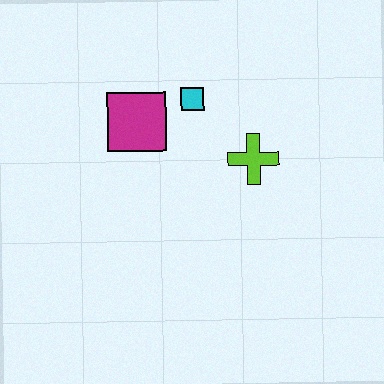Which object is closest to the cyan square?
The magenta square is closest to the cyan square.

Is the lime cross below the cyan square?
Yes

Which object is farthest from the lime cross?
The magenta square is farthest from the lime cross.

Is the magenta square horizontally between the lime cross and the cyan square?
No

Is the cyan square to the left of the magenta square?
No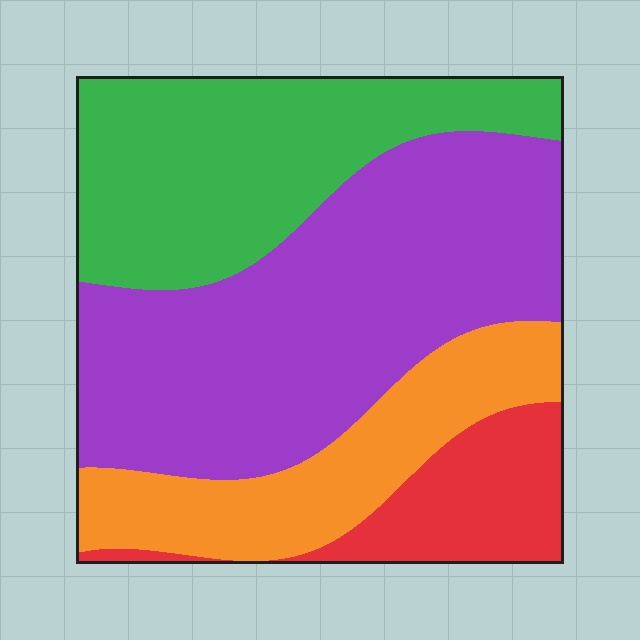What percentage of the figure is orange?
Orange takes up about one sixth (1/6) of the figure.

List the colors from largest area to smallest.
From largest to smallest: purple, green, orange, red.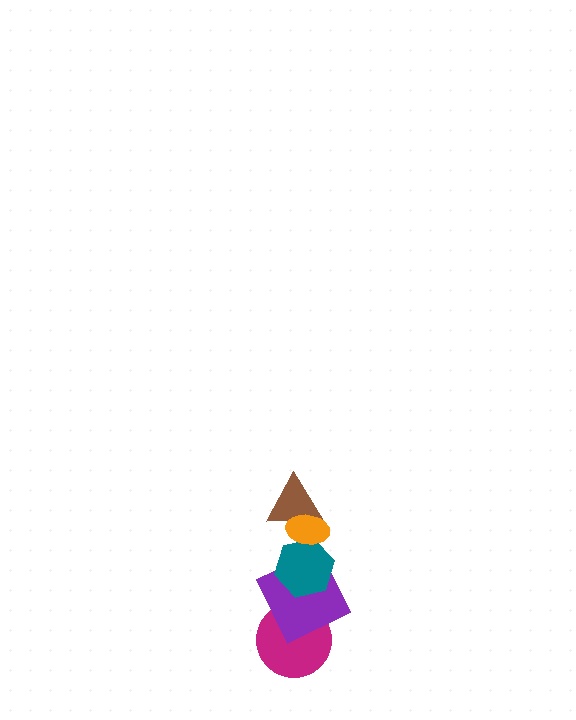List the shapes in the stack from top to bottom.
From top to bottom: the orange ellipse, the brown triangle, the teal hexagon, the purple square, the magenta circle.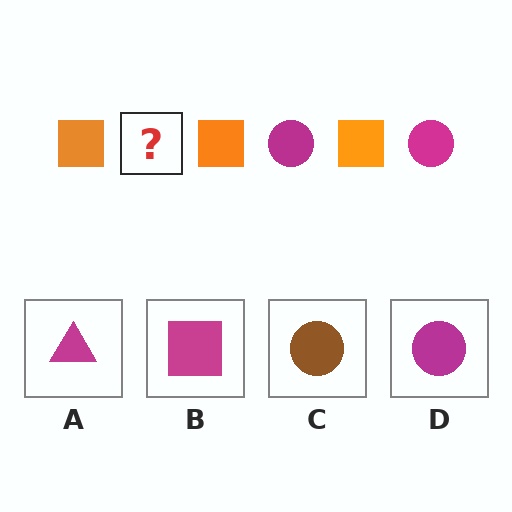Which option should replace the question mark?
Option D.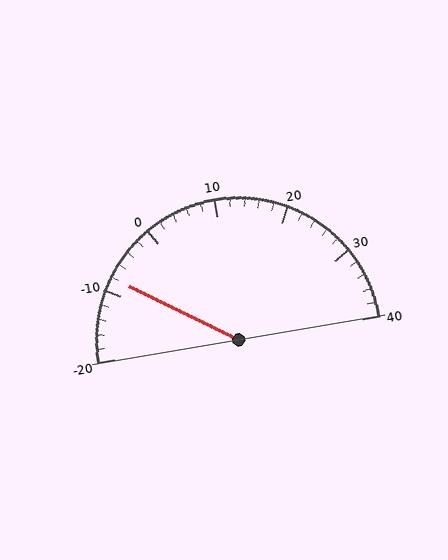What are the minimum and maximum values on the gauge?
The gauge ranges from -20 to 40.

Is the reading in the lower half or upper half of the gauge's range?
The reading is in the lower half of the range (-20 to 40).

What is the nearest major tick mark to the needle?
The nearest major tick mark is -10.